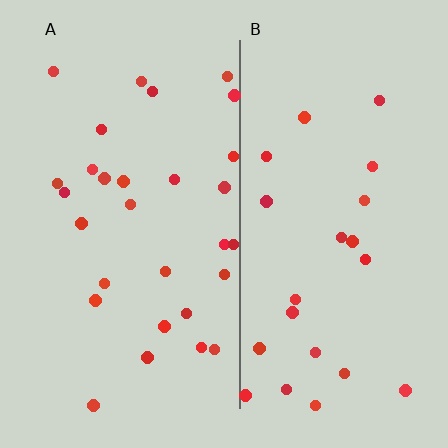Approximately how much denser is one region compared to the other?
Approximately 1.3× — region A over region B.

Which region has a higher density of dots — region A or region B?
A (the left).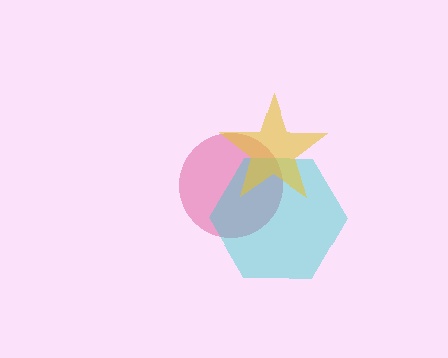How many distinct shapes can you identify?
There are 3 distinct shapes: a pink circle, a cyan hexagon, a yellow star.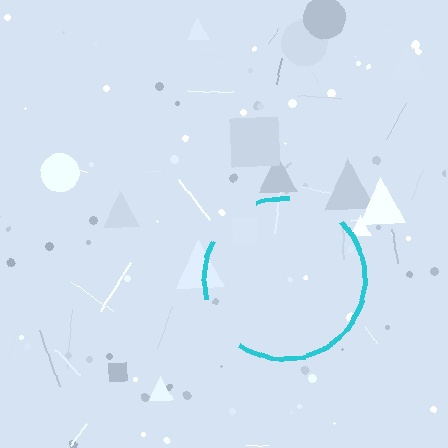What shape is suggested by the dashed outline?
The dashed outline suggests a circle.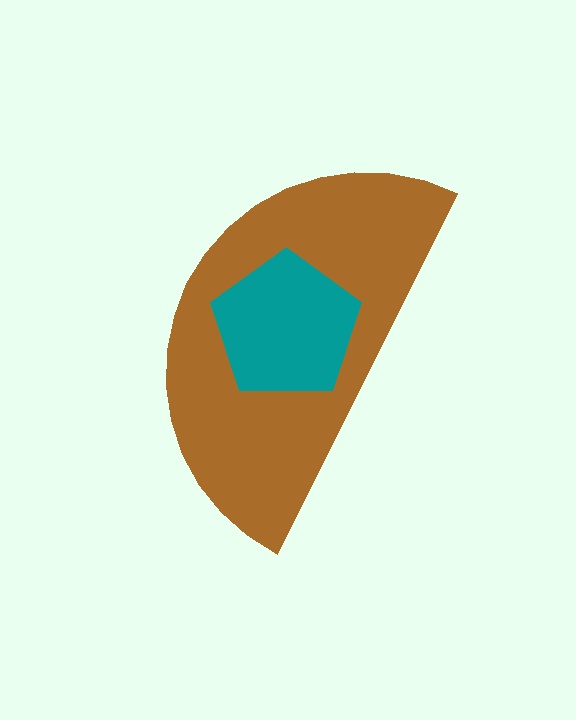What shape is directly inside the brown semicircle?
The teal pentagon.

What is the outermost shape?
The brown semicircle.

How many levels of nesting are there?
2.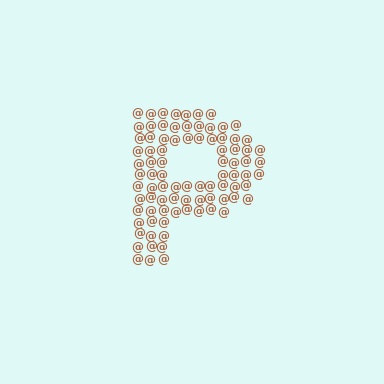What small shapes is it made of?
It is made of small at signs.